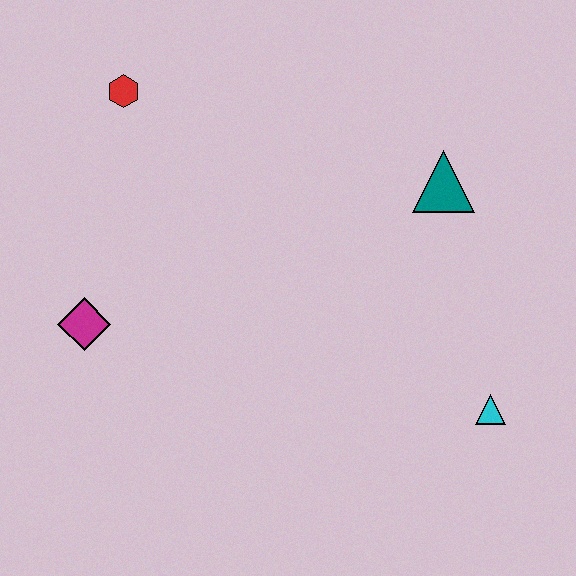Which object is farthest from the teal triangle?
The magenta diamond is farthest from the teal triangle.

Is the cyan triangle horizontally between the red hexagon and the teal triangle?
No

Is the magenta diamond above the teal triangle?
No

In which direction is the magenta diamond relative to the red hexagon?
The magenta diamond is below the red hexagon.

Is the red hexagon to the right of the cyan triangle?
No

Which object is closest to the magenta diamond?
The red hexagon is closest to the magenta diamond.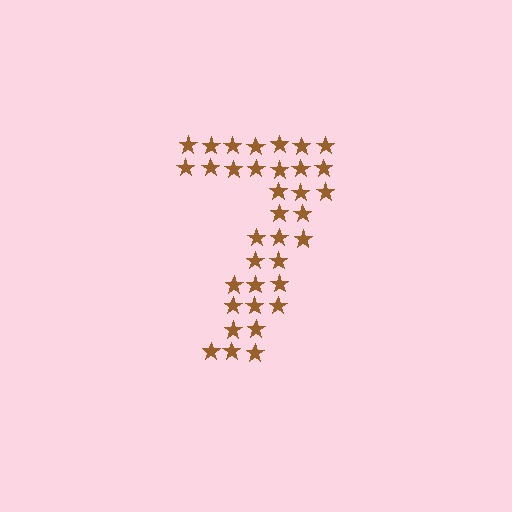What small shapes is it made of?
It is made of small stars.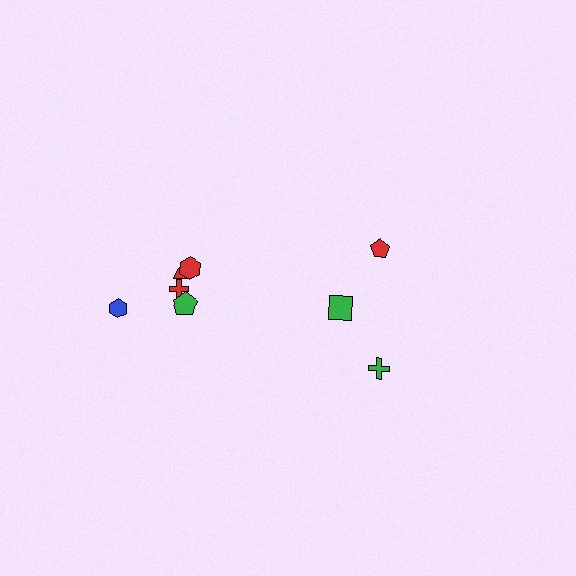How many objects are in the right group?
There are 3 objects.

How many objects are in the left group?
There are 5 objects.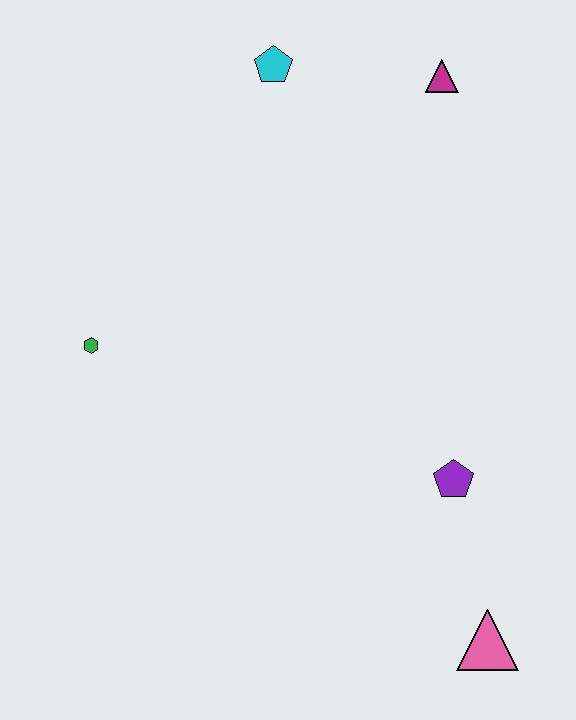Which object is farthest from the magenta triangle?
The pink triangle is farthest from the magenta triangle.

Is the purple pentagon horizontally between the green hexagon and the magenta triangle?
No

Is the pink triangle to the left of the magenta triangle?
No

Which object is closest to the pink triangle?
The purple pentagon is closest to the pink triangle.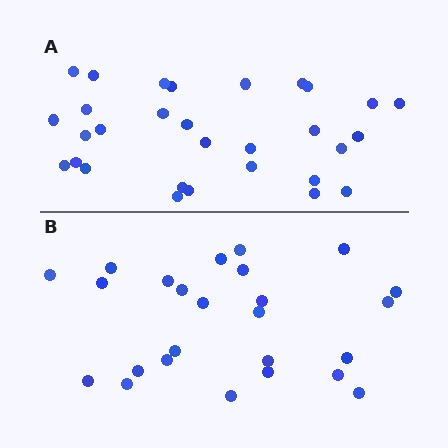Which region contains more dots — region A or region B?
Region A (the top region) has more dots.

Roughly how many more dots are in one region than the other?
Region A has about 5 more dots than region B.